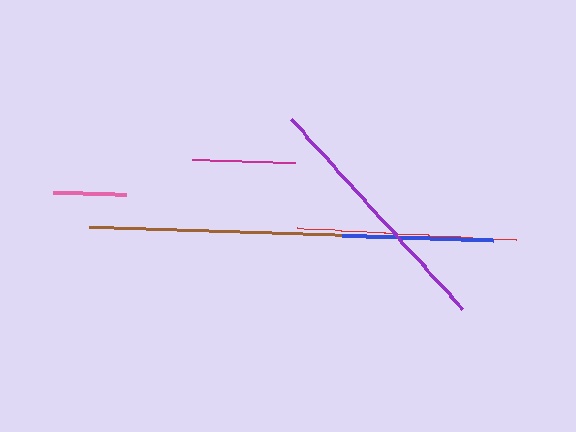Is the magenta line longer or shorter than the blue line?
The blue line is longer than the magenta line.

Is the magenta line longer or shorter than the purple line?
The purple line is longer than the magenta line.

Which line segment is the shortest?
The pink line is the shortest at approximately 74 pixels.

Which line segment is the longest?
The brown line is the longest at approximately 270 pixels.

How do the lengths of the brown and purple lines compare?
The brown and purple lines are approximately the same length.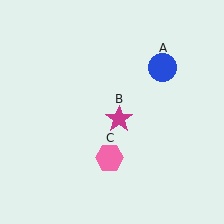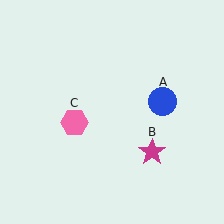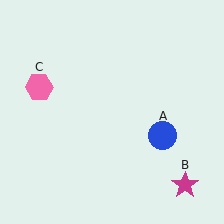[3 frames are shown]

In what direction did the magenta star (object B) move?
The magenta star (object B) moved down and to the right.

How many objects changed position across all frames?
3 objects changed position: blue circle (object A), magenta star (object B), pink hexagon (object C).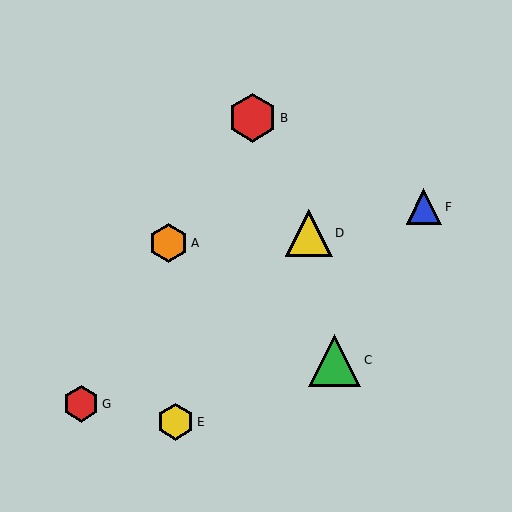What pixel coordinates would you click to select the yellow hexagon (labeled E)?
Click at (175, 422) to select the yellow hexagon E.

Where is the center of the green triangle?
The center of the green triangle is at (335, 360).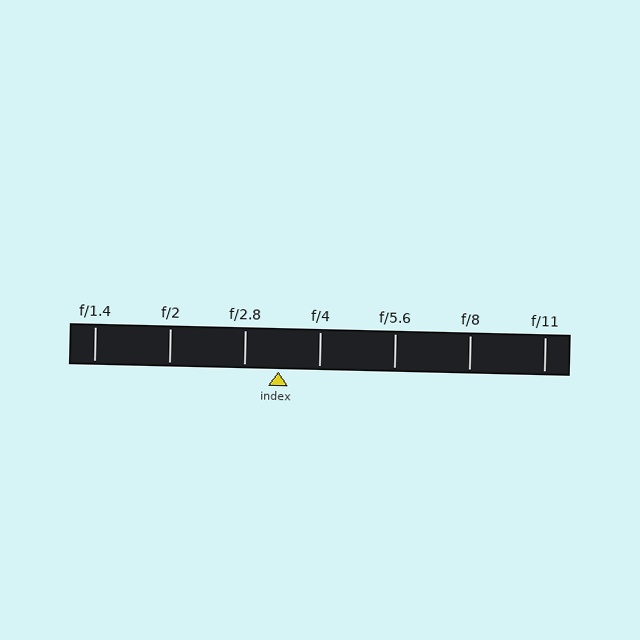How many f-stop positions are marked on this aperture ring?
There are 7 f-stop positions marked.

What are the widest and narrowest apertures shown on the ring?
The widest aperture shown is f/1.4 and the narrowest is f/11.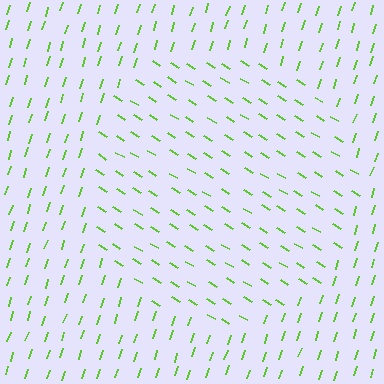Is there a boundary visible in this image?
Yes, there is a texture boundary formed by a change in line orientation.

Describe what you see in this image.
The image is filled with small lime line segments. A circle region in the image has lines oriented differently from the surrounding lines, creating a visible texture boundary.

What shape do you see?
I see a circle.